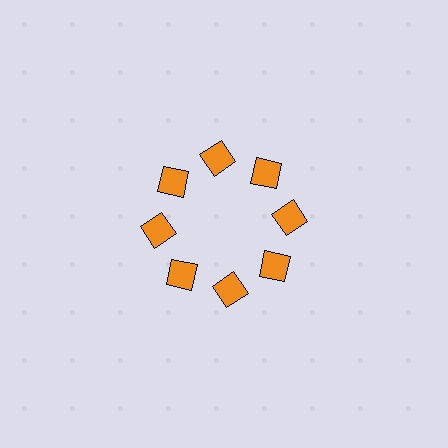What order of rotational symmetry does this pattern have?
This pattern has 8-fold rotational symmetry.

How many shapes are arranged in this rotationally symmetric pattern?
There are 8 shapes, arranged in 8 groups of 1.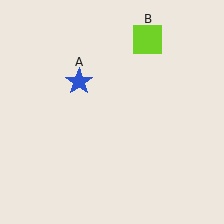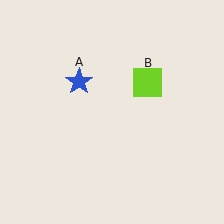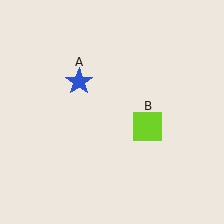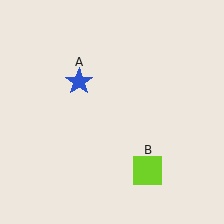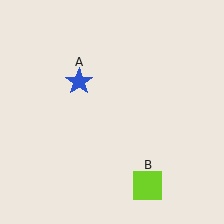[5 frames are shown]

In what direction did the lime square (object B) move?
The lime square (object B) moved down.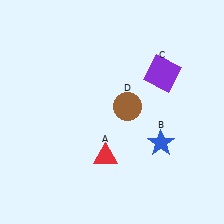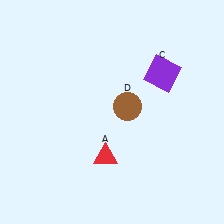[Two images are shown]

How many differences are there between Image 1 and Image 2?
There is 1 difference between the two images.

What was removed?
The blue star (B) was removed in Image 2.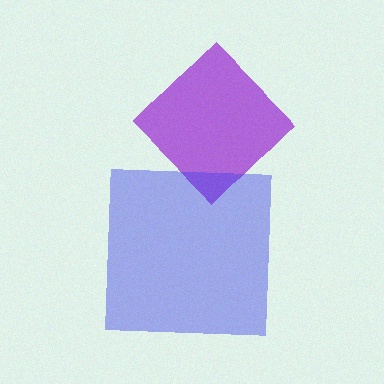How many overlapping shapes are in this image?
There are 2 overlapping shapes in the image.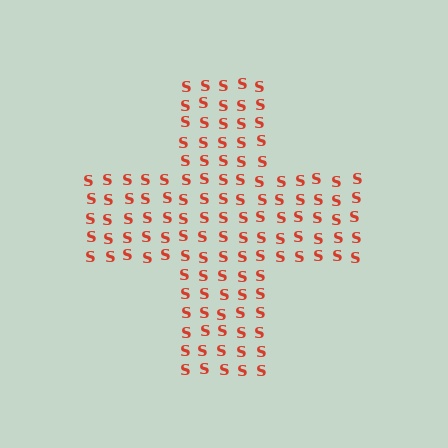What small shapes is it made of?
It is made of small letter S's.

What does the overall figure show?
The overall figure shows a cross.